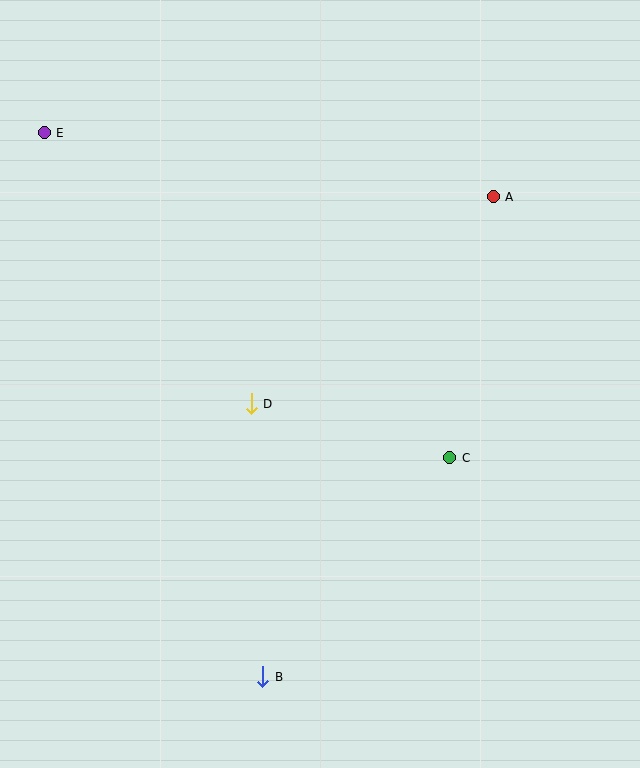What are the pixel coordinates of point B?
Point B is at (263, 677).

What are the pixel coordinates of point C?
Point C is at (450, 458).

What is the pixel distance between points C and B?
The distance between C and B is 288 pixels.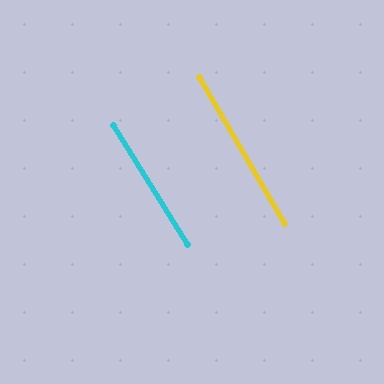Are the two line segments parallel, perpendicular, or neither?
Parallel — their directions differ by only 1.3°.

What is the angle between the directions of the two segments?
Approximately 1 degree.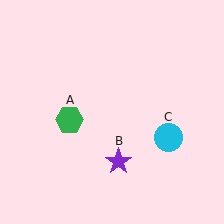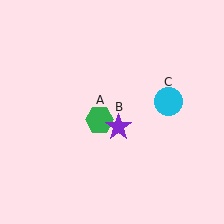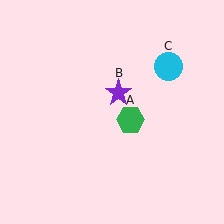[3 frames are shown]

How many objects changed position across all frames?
3 objects changed position: green hexagon (object A), purple star (object B), cyan circle (object C).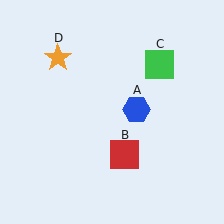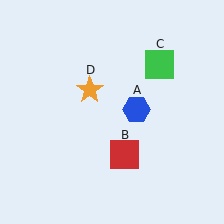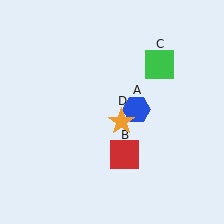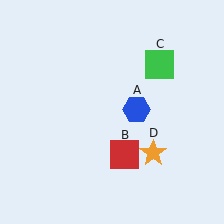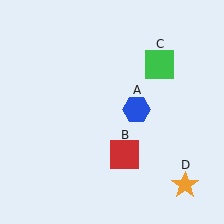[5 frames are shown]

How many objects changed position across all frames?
1 object changed position: orange star (object D).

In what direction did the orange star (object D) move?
The orange star (object D) moved down and to the right.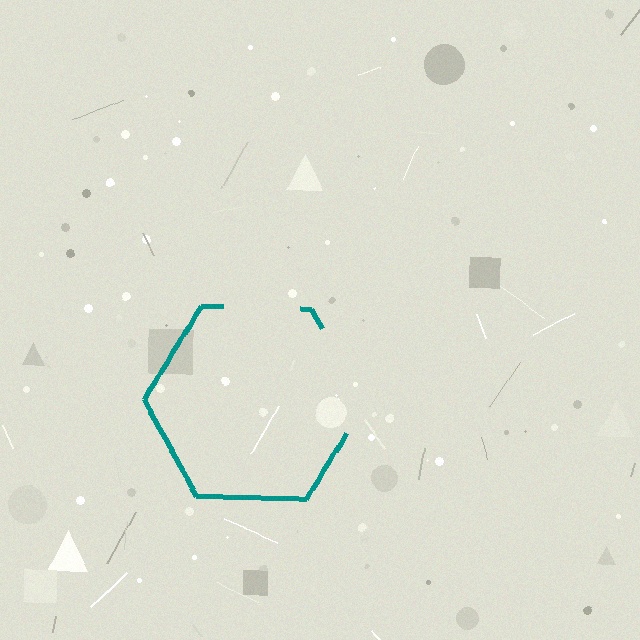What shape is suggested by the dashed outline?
The dashed outline suggests a hexagon.